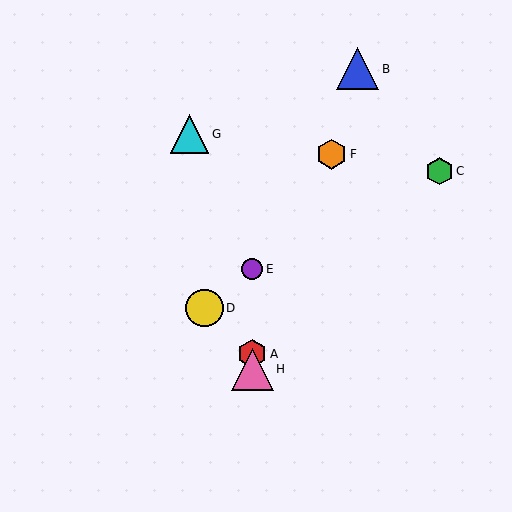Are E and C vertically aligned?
No, E is at x≈252 and C is at x≈440.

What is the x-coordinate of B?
Object B is at x≈358.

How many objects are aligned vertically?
3 objects (A, E, H) are aligned vertically.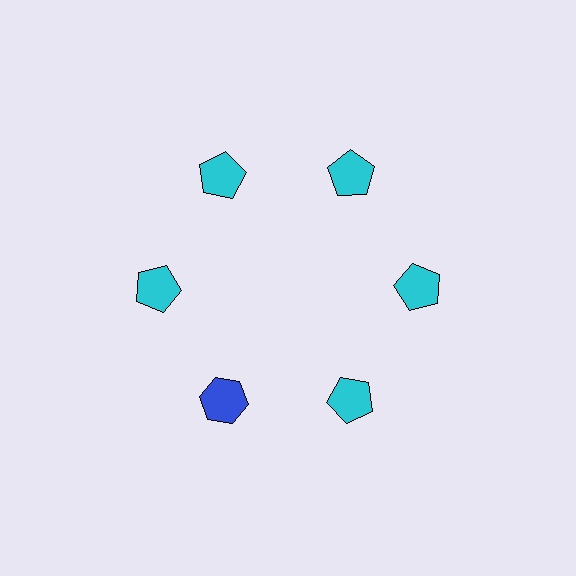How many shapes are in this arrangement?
There are 6 shapes arranged in a ring pattern.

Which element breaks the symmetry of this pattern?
The blue hexagon at roughly the 7 o'clock position breaks the symmetry. All other shapes are cyan pentagons.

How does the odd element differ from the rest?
It differs in both color (blue instead of cyan) and shape (hexagon instead of pentagon).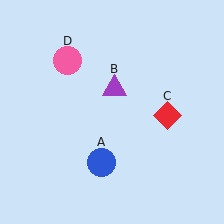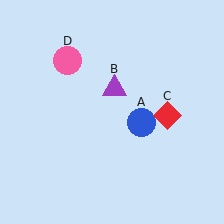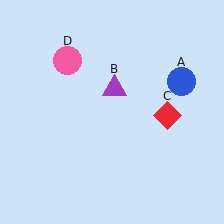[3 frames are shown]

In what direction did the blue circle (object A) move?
The blue circle (object A) moved up and to the right.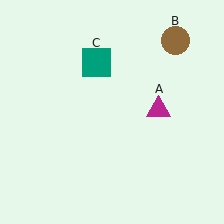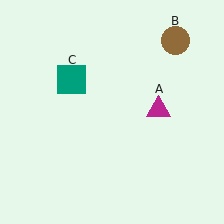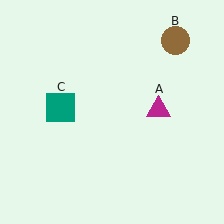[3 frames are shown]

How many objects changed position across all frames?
1 object changed position: teal square (object C).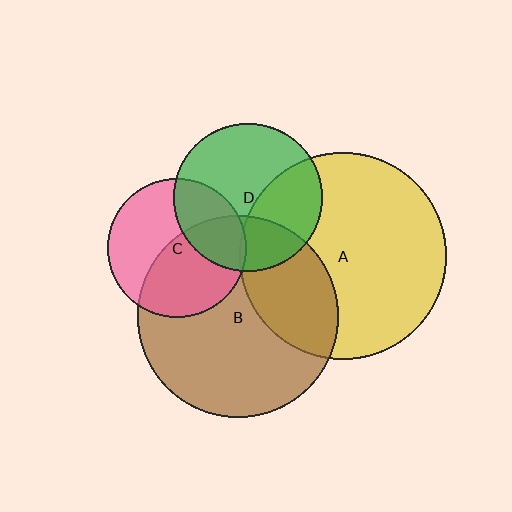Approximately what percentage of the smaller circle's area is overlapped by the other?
Approximately 30%.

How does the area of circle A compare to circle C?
Approximately 2.2 times.